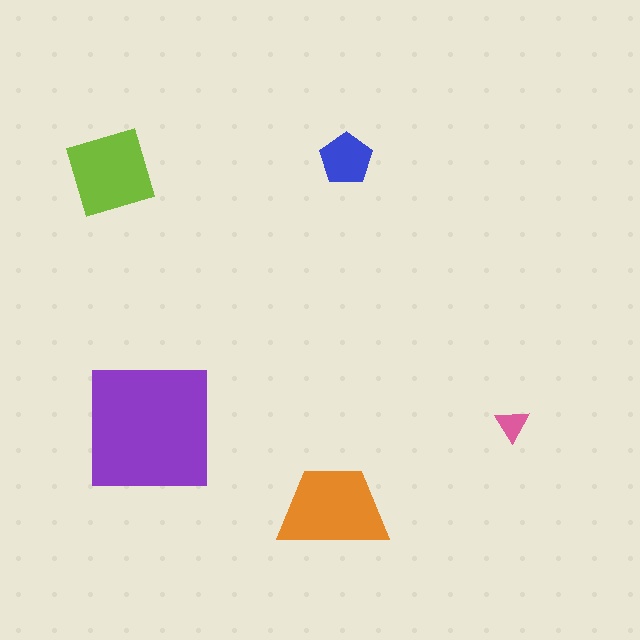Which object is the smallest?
The pink triangle.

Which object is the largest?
The purple square.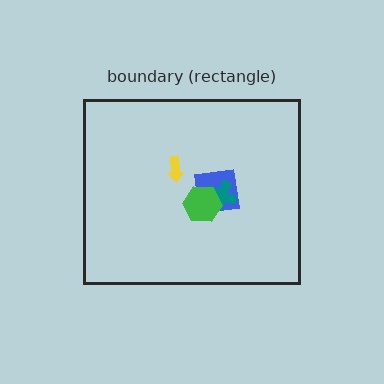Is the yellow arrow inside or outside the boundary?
Inside.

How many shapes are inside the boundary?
4 inside, 0 outside.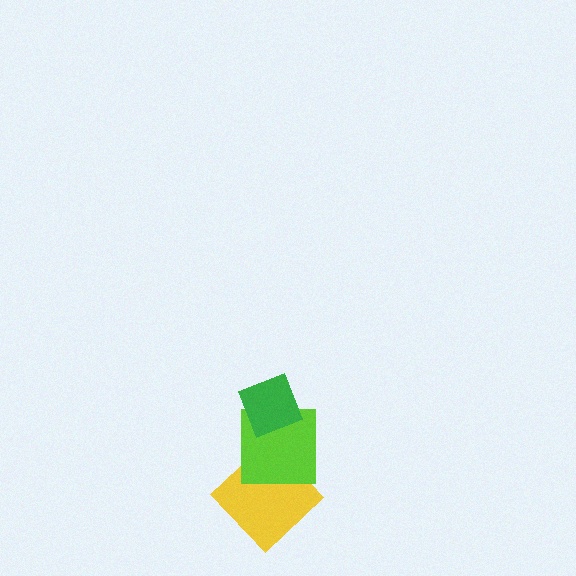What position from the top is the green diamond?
The green diamond is 1st from the top.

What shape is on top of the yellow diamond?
The lime square is on top of the yellow diamond.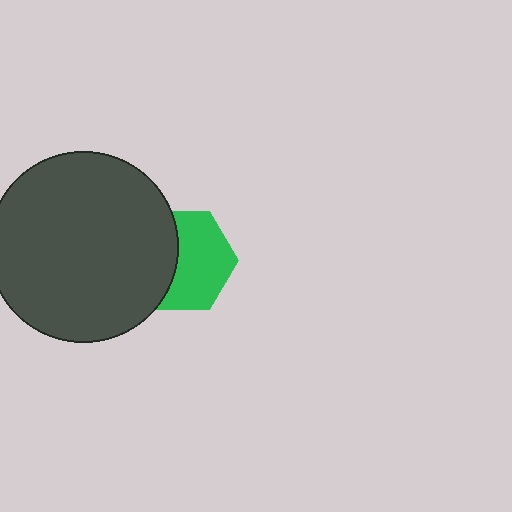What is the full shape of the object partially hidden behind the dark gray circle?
The partially hidden object is a green hexagon.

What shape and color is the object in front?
The object in front is a dark gray circle.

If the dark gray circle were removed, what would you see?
You would see the complete green hexagon.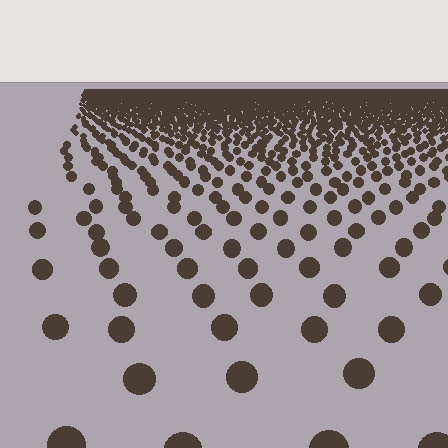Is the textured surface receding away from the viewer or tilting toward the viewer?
The surface is receding away from the viewer. Texture elements get smaller and denser toward the top.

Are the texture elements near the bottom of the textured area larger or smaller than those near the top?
Larger. Near the bottom, elements are closer to the viewer and appear at a bigger on-screen size.